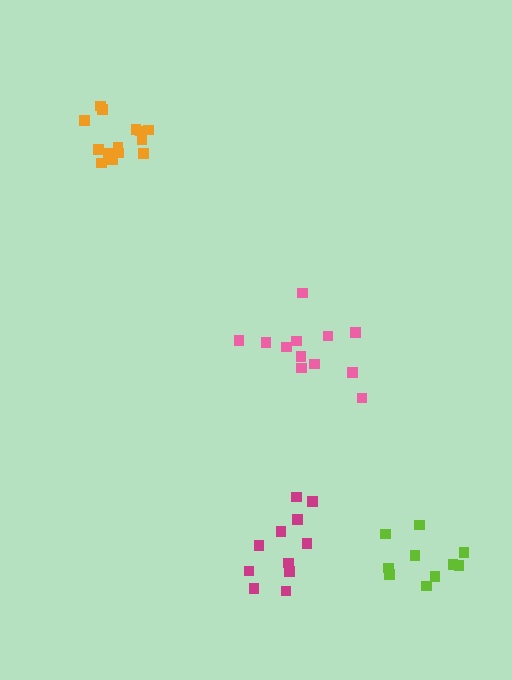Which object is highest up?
The orange cluster is topmost.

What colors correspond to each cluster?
The clusters are colored: magenta, pink, lime, orange.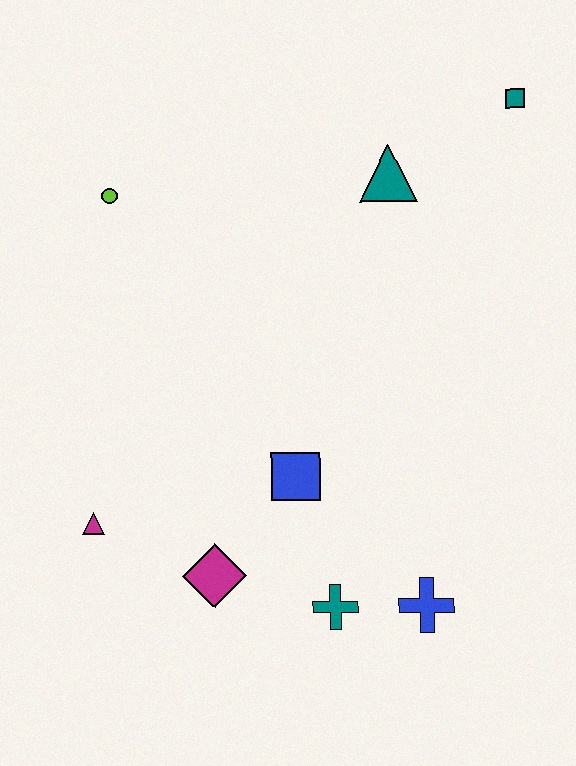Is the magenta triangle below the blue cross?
No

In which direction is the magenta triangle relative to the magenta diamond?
The magenta triangle is to the left of the magenta diamond.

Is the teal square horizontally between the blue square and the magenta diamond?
No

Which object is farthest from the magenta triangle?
The teal square is farthest from the magenta triangle.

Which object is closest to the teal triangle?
The teal square is closest to the teal triangle.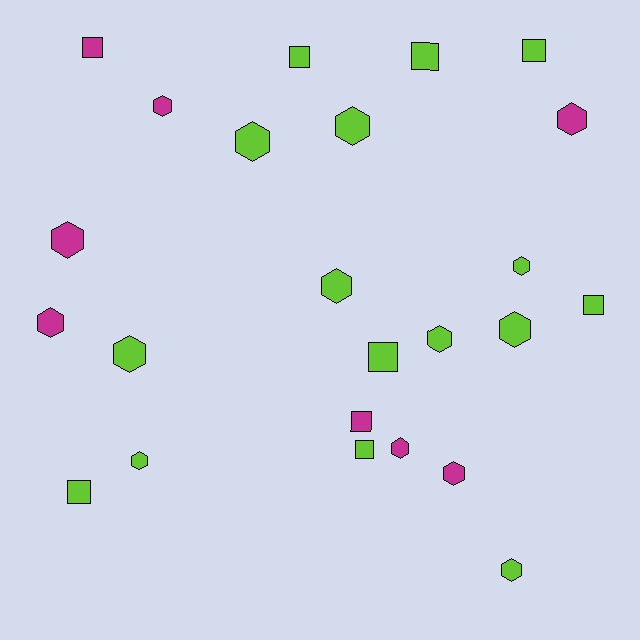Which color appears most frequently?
Lime, with 16 objects.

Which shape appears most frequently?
Hexagon, with 15 objects.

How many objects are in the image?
There are 24 objects.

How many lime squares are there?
There are 7 lime squares.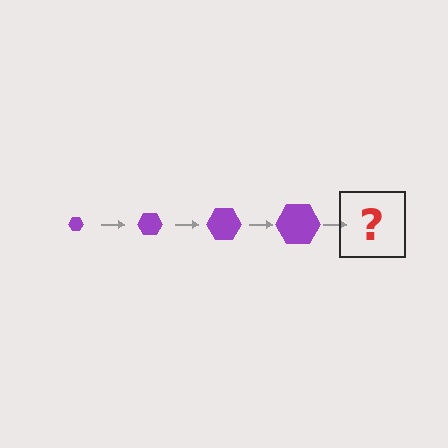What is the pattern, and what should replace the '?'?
The pattern is that the hexagon gets progressively larger each step. The '?' should be a purple hexagon, larger than the previous one.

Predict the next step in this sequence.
The next step is a purple hexagon, larger than the previous one.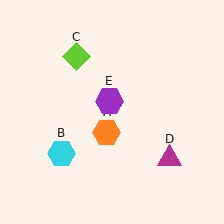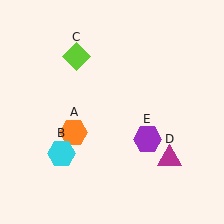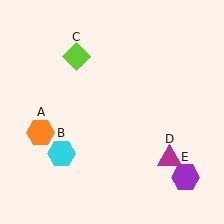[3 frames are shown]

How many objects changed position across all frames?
2 objects changed position: orange hexagon (object A), purple hexagon (object E).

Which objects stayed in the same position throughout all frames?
Cyan hexagon (object B) and lime diamond (object C) and magenta triangle (object D) remained stationary.